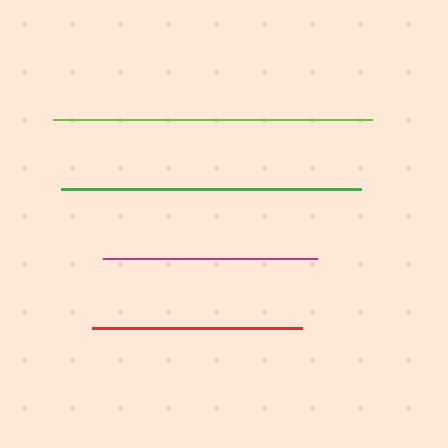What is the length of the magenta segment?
The magenta segment is approximately 214 pixels long.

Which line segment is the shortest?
The red line is the shortest at approximately 210 pixels.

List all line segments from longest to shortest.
From longest to shortest: lime, green, magenta, red.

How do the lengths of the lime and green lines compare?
The lime and green lines are approximately the same length.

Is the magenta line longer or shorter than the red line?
The magenta line is longer than the red line.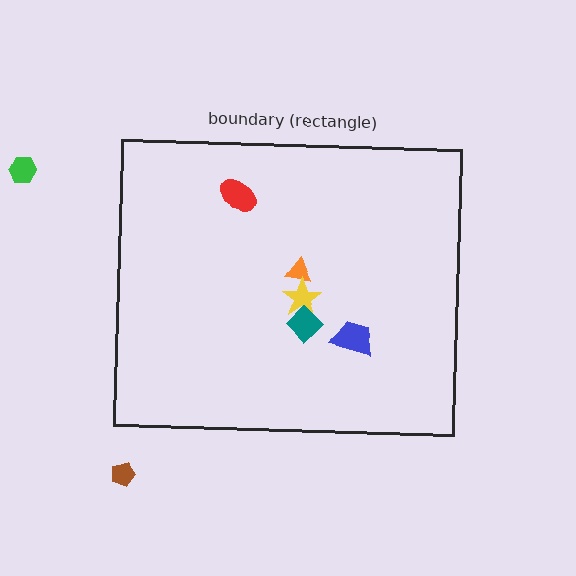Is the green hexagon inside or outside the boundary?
Outside.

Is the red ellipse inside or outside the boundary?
Inside.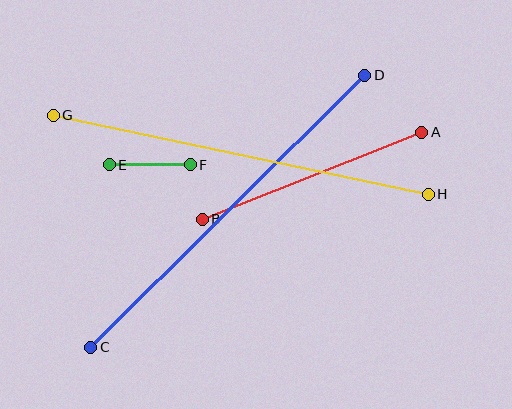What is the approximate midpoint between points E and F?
The midpoint is at approximately (150, 165) pixels.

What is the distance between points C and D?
The distance is approximately 386 pixels.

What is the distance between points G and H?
The distance is approximately 383 pixels.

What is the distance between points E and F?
The distance is approximately 81 pixels.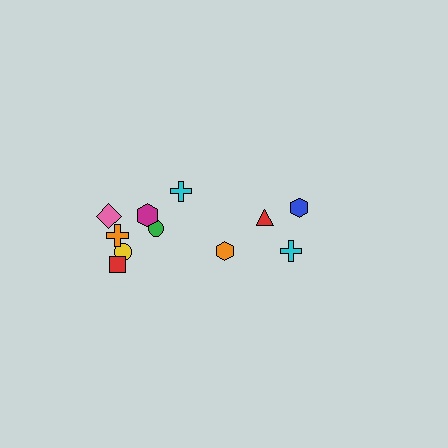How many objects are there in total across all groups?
There are 11 objects.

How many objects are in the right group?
There are 3 objects.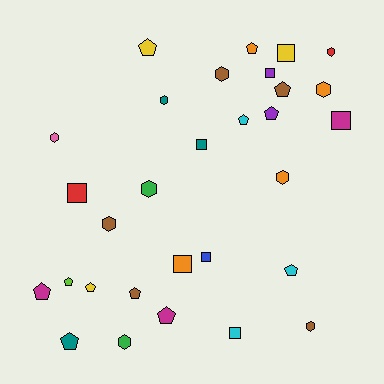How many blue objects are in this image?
There is 1 blue object.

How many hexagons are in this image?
There are 10 hexagons.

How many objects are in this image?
There are 30 objects.